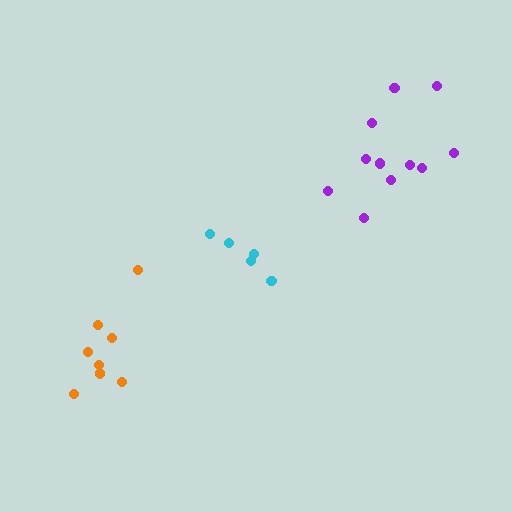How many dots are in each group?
Group 1: 8 dots, Group 2: 5 dots, Group 3: 11 dots (24 total).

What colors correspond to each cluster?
The clusters are colored: orange, cyan, purple.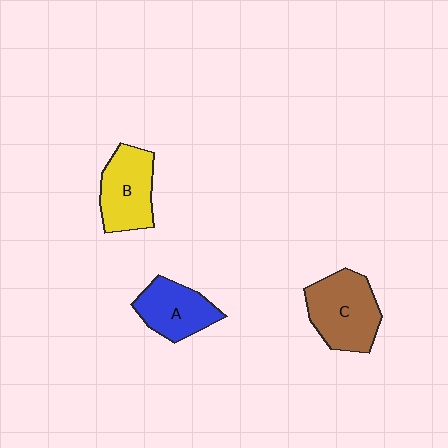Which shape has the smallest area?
Shape A (blue).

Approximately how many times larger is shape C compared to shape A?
Approximately 1.3 times.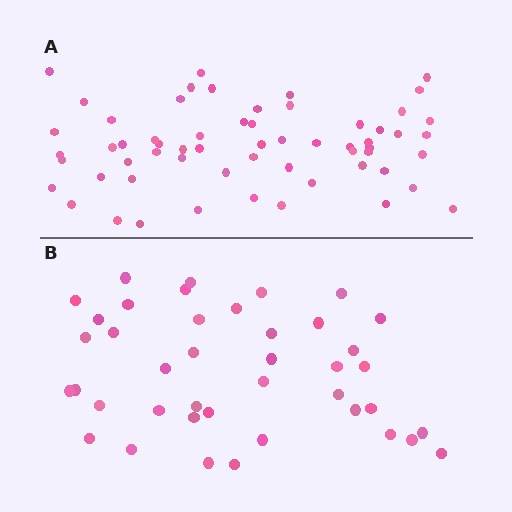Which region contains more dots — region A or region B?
Region A (the top region) has more dots.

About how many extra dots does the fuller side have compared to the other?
Region A has approximately 20 more dots than region B.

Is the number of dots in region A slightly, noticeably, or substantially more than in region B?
Region A has substantially more. The ratio is roughly 1.5 to 1.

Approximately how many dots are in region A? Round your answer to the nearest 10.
About 60 dots.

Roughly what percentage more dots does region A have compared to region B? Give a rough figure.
About 45% more.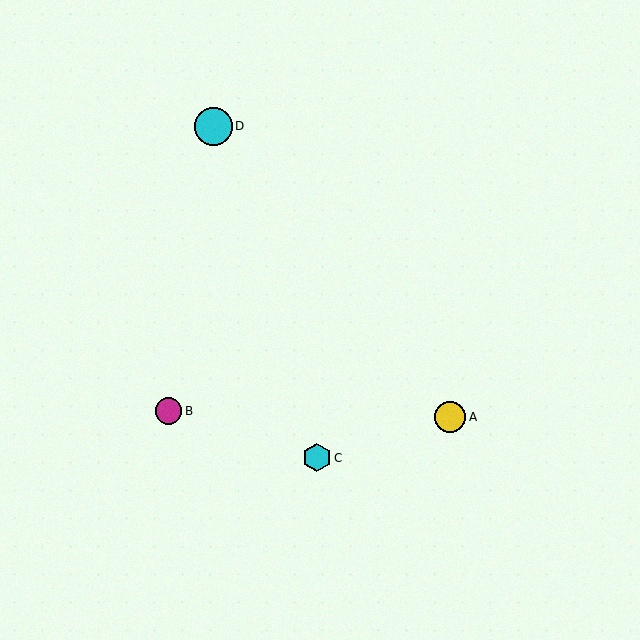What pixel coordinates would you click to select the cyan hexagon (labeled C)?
Click at (317, 458) to select the cyan hexagon C.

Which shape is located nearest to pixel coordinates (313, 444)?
The cyan hexagon (labeled C) at (317, 458) is nearest to that location.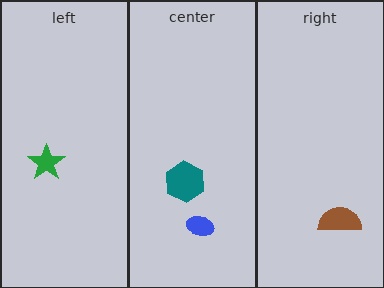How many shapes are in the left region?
1.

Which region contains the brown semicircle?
The right region.